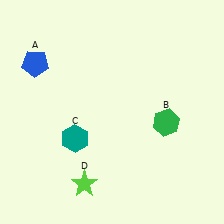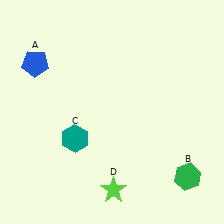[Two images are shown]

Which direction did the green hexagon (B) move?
The green hexagon (B) moved down.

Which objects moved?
The objects that moved are: the green hexagon (B), the lime star (D).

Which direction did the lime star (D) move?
The lime star (D) moved right.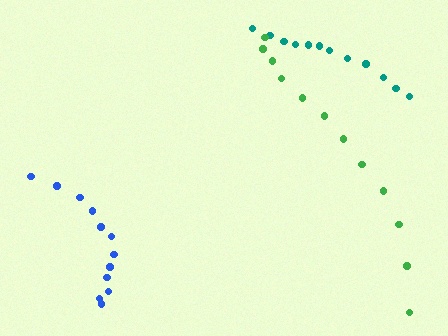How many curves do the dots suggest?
There are 3 distinct paths.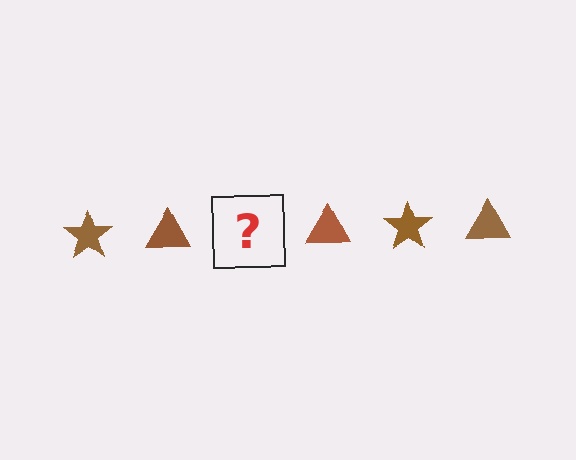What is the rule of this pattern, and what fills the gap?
The rule is that the pattern cycles through star, triangle shapes in brown. The gap should be filled with a brown star.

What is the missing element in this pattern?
The missing element is a brown star.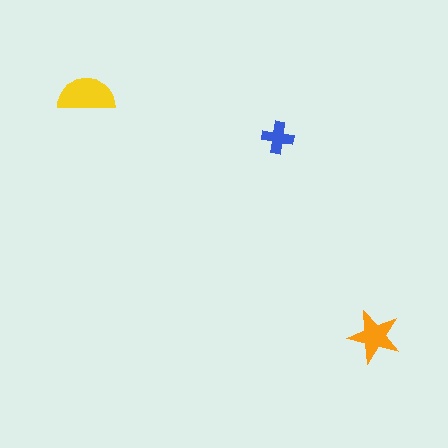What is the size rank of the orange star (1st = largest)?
2nd.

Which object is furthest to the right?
The orange star is rightmost.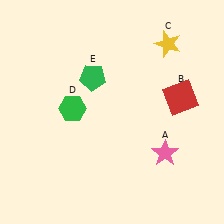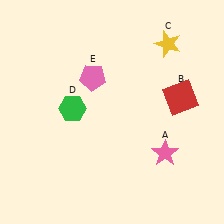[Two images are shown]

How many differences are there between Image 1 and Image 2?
There is 1 difference between the two images.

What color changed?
The pentagon (E) changed from green in Image 1 to pink in Image 2.